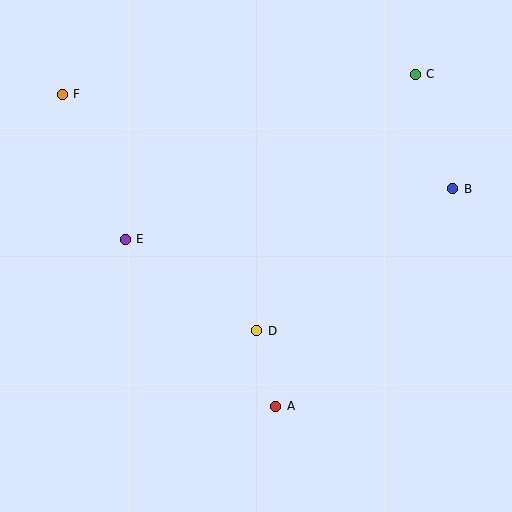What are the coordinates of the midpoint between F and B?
The midpoint between F and B is at (258, 141).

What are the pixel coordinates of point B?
Point B is at (453, 189).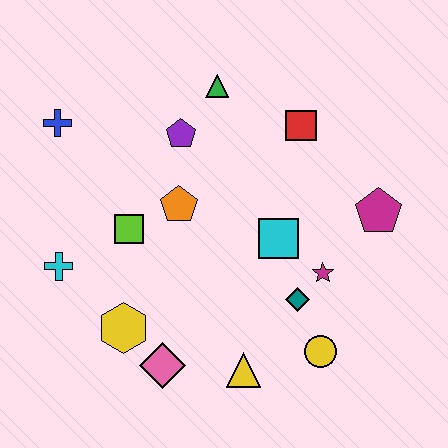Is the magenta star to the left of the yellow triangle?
No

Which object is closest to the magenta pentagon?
The magenta star is closest to the magenta pentagon.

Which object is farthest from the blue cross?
The yellow circle is farthest from the blue cross.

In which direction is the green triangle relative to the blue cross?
The green triangle is to the right of the blue cross.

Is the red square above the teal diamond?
Yes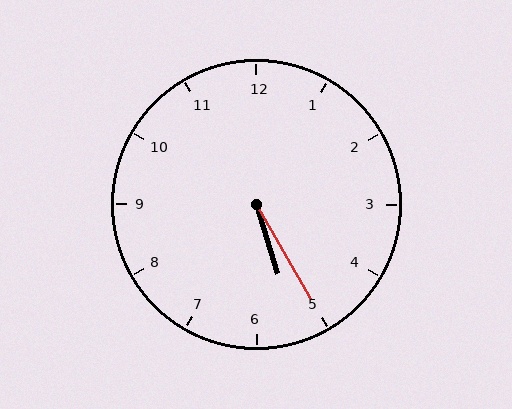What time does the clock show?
5:25.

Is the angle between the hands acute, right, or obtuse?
It is acute.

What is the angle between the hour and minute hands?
Approximately 12 degrees.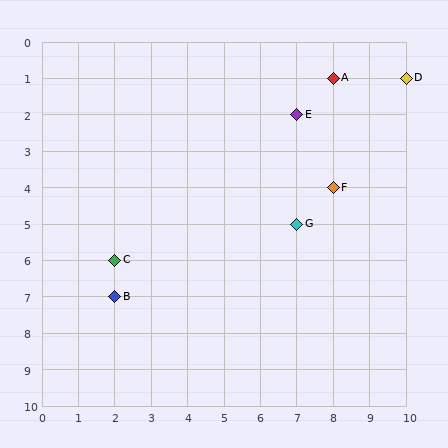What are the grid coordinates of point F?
Point F is at grid coordinates (8, 4).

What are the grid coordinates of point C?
Point C is at grid coordinates (2, 6).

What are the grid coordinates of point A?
Point A is at grid coordinates (8, 1).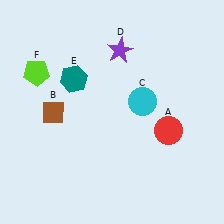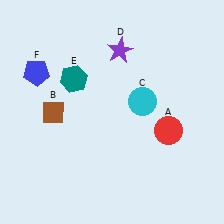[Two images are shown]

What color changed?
The pentagon (F) changed from lime in Image 1 to blue in Image 2.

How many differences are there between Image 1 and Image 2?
There is 1 difference between the two images.